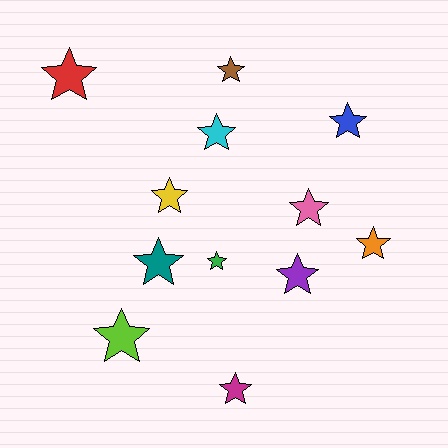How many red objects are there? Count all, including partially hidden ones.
There is 1 red object.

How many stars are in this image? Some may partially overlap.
There are 12 stars.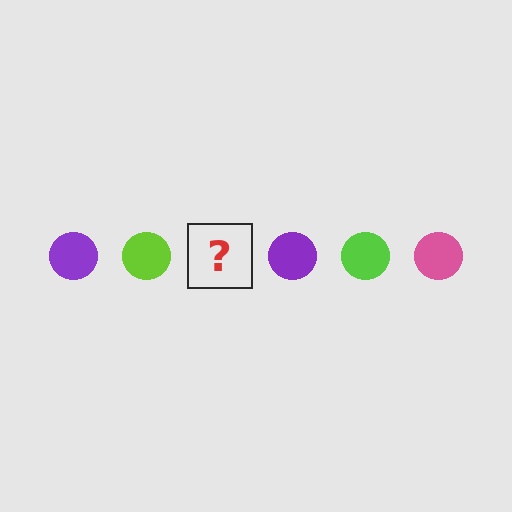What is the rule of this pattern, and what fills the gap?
The rule is that the pattern cycles through purple, lime, pink circles. The gap should be filled with a pink circle.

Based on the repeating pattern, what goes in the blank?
The blank should be a pink circle.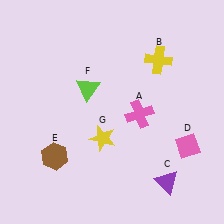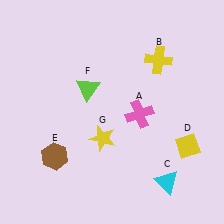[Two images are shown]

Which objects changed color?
C changed from purple to cyan. D changed from pink to yellow.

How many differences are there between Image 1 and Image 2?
There are 2 differences between the two images.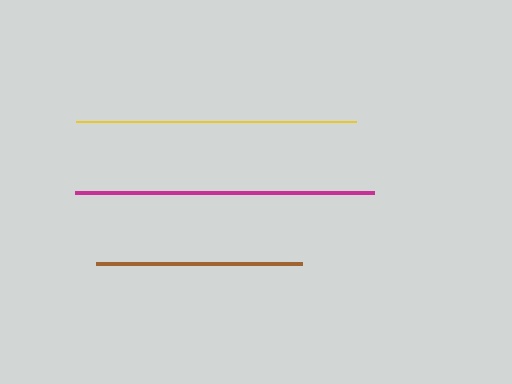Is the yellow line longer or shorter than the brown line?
The yellow line is longer than the brown line.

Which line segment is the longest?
The magenta line is the longest at approximately 299 pixels.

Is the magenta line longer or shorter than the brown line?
The magenta line is longer than the brown line.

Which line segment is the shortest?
The brown line is the shortest at approximately 206 pixels.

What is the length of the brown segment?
The brown segment is approximately 206 pixels long.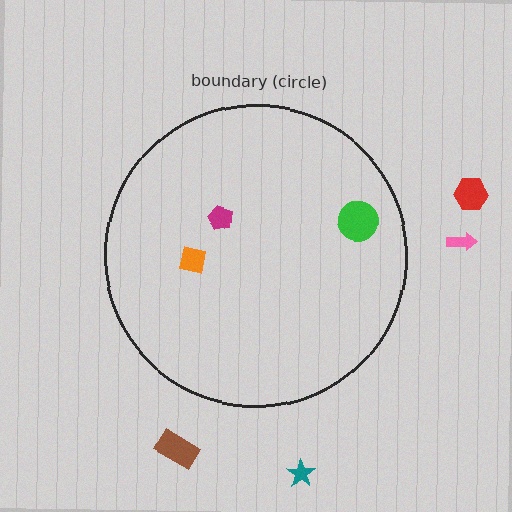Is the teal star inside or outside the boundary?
Outside.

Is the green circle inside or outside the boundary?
Inside.